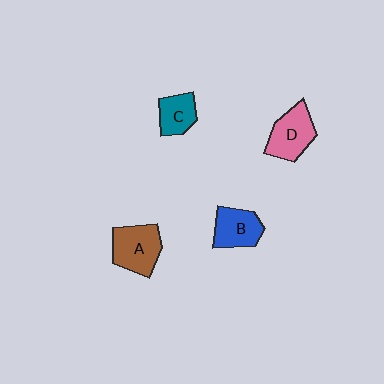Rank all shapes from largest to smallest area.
From largest to smallest: A (brown), D (pink), B (blue), C (teal).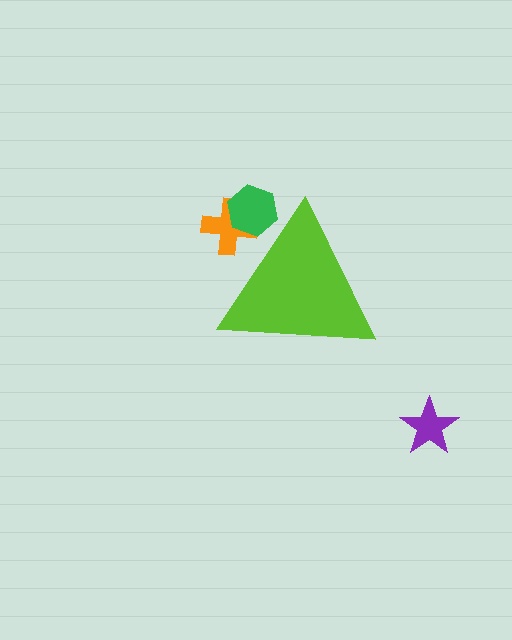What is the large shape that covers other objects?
A lime triangle.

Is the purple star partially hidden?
No, the purple star is fully visible.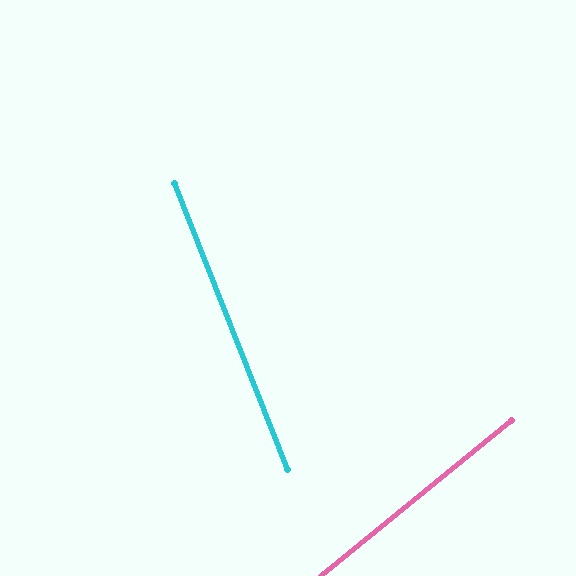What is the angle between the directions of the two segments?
Approximately 72 degrees.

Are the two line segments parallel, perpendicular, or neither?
Neither parallel nor perpendicular — they differ by about 72°.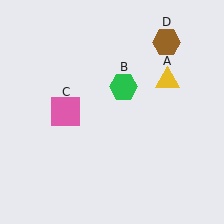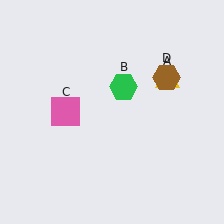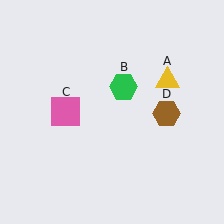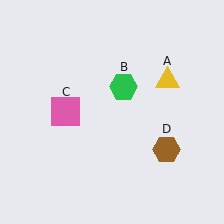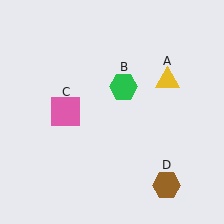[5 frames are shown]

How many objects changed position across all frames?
1 object changed position: brown hexagon (object D).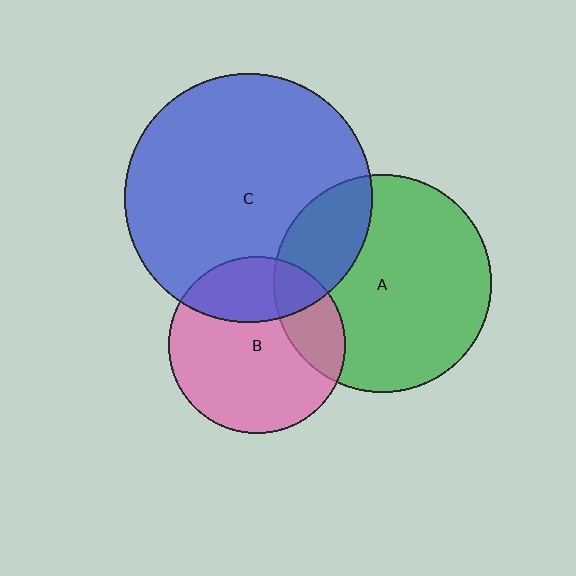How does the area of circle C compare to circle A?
Approximately 1.3 times.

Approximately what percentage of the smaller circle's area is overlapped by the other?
Approximately 25%.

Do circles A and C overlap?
Yes.